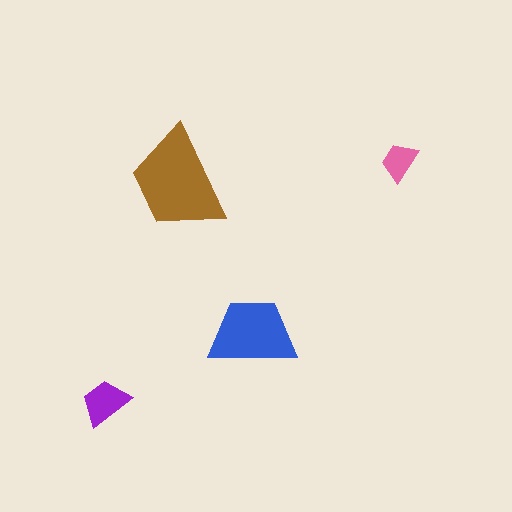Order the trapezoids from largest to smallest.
the brown one, the blue one, the purple one, the pink one.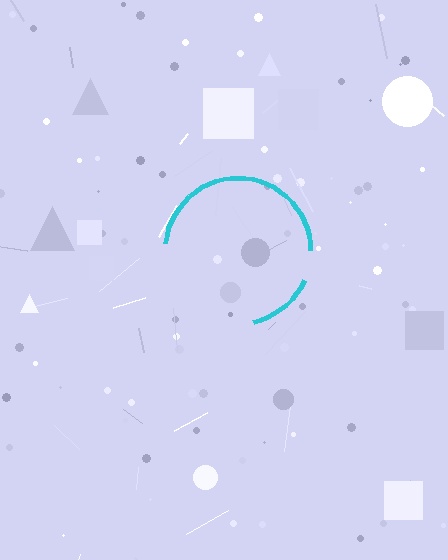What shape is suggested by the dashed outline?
The dashed outline suggests a circle.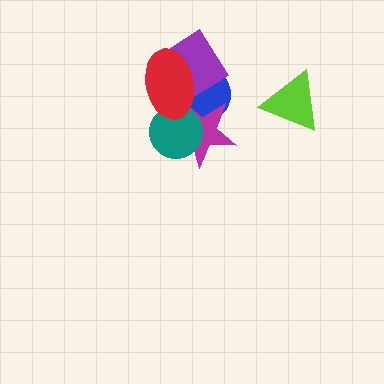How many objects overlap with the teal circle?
3 objects overlap with the teal circle.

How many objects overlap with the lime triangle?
0 objects overlap with the lime triangle.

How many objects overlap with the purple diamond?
2 objects overlap with the purple diamond.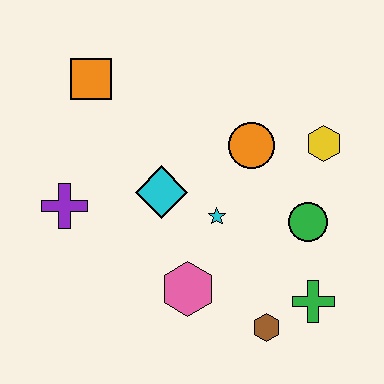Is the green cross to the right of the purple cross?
Yes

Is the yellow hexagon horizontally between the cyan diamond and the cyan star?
No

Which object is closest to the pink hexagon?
The cyan star is closest to the pink hexagon.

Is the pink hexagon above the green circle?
No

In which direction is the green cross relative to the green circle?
The green cross is below the green circle.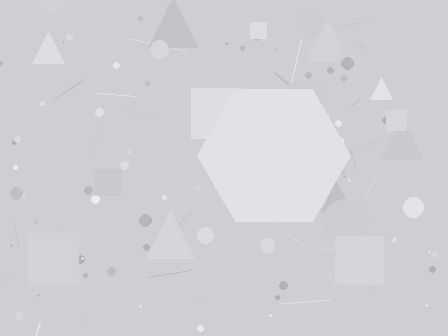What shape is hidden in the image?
A hexagon is hidden in the image.